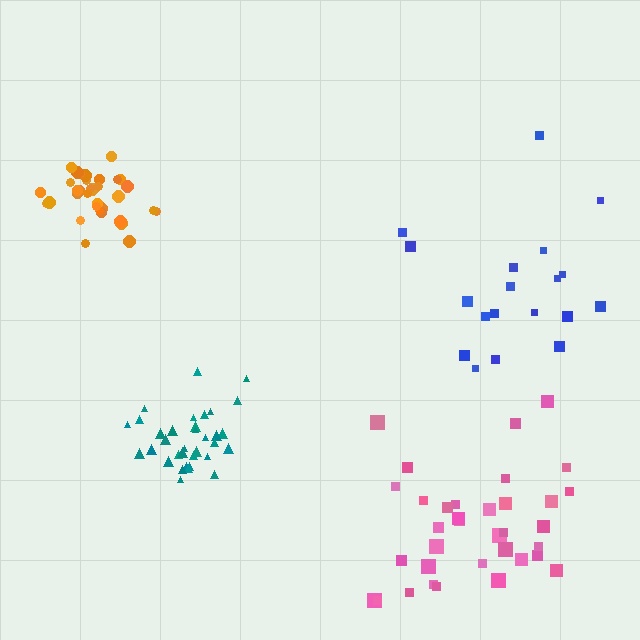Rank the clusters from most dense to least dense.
orange, teal, pink, blue.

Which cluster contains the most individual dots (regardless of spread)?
Orange (35).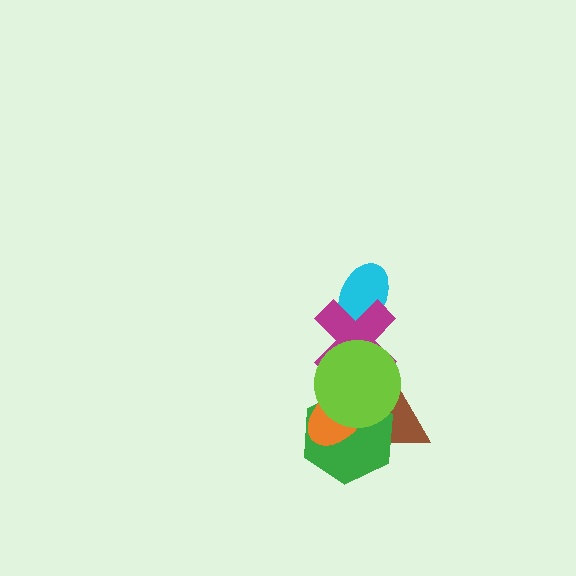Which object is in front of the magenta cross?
The lime circle is in front of the magenta cross.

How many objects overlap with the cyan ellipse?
1 object overlaps with the cyan ellipse.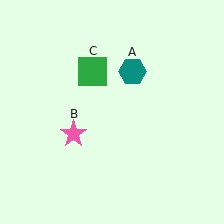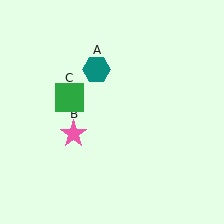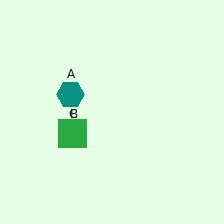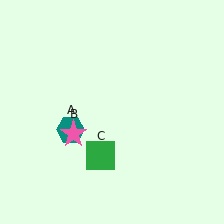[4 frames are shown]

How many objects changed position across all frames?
2 objects changed position: teal hexagon (object A), green square (object C).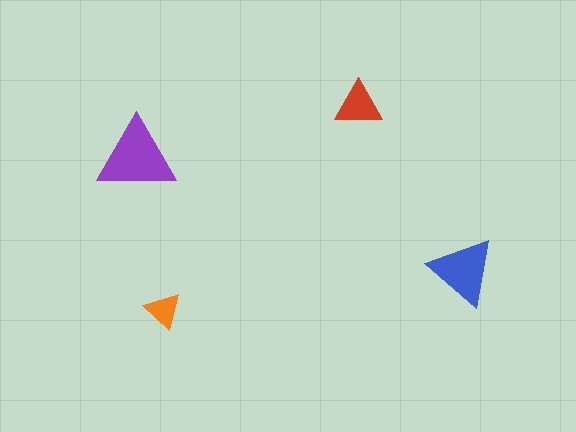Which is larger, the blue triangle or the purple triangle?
The purple one.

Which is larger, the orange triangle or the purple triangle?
The purple one.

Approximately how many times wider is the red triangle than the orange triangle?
About 1.5 times wider.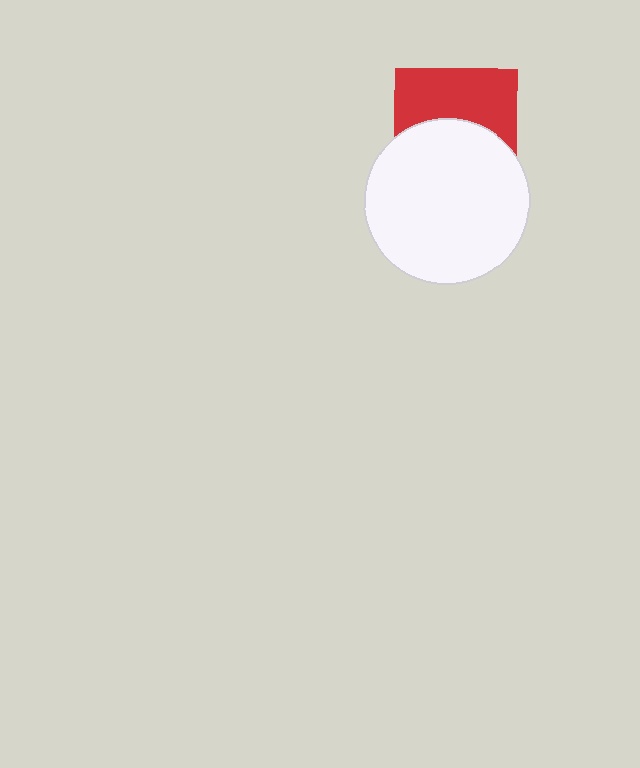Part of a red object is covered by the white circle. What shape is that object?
It is a square.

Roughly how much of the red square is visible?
About half of it is visible (roughly 48%).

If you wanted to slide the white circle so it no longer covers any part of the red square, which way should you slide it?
Slide it down — that is the most direct way to separate the two shapes.